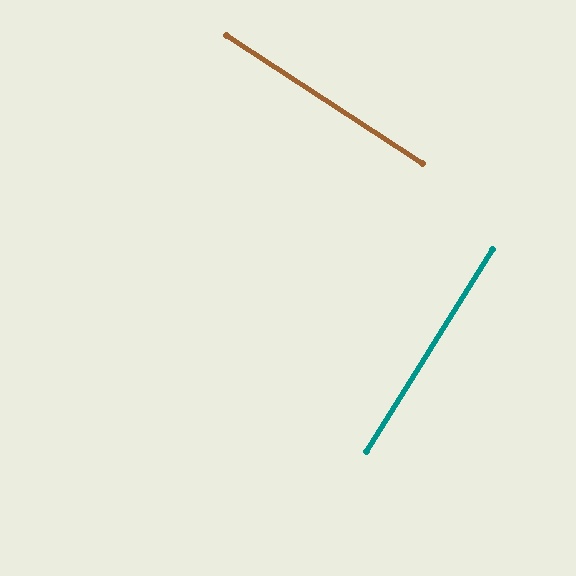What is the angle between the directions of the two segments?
Approximately 89 degrees.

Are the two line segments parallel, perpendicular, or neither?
Perpendicular — they meet at approximately 89°.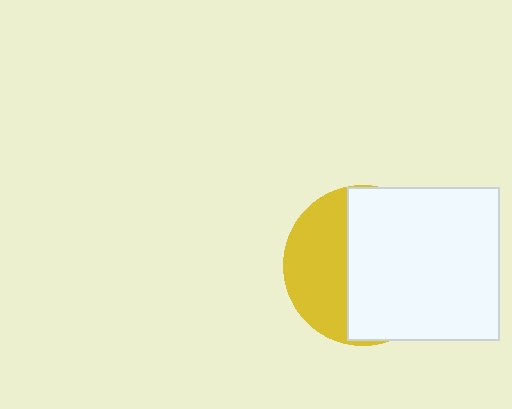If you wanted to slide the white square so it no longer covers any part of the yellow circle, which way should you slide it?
Slide it right — that is the most direct way to separate the two shapes.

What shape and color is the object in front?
The object in front is a white square.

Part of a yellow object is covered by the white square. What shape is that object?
It is a circle.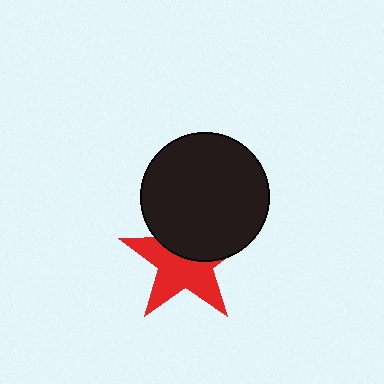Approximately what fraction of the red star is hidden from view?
Roughly 42% of the red star is hidden behind the black circle.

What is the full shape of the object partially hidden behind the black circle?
The partially hidden object is a red star.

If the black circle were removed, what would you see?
You would see the complete red star.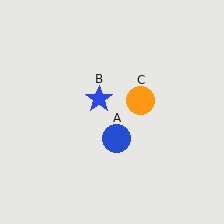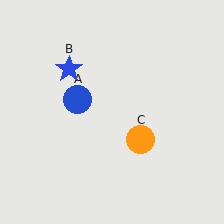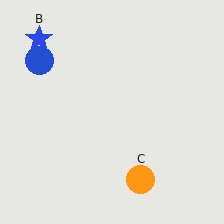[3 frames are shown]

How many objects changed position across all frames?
3 objects changed position: blue circle (object A), blue star (object B), orange circle (object C).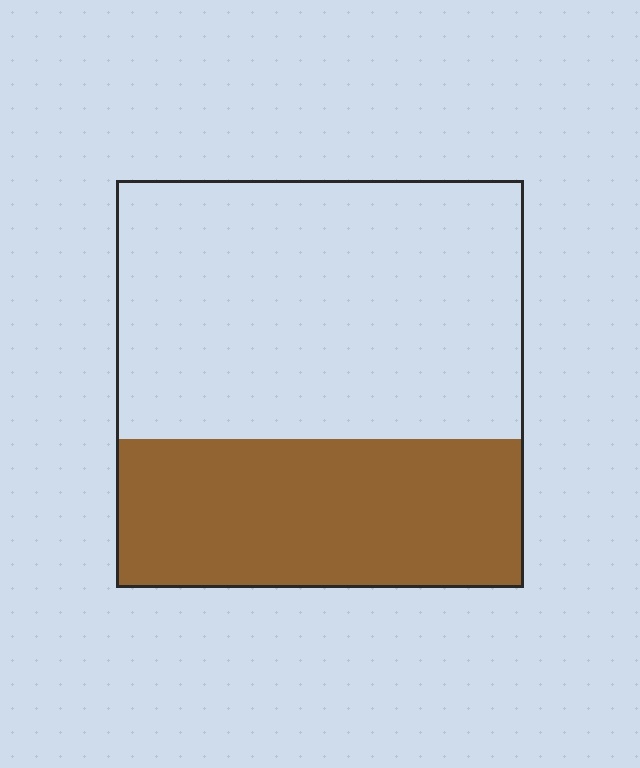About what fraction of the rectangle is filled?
About three eighths (3/8).